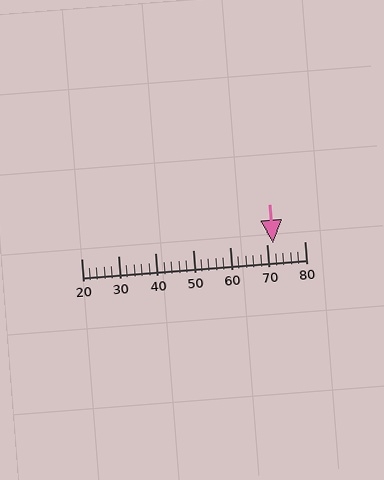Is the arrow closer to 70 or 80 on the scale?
The arrow is closer to 70.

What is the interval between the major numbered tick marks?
The major tick marks are spaced 10 units apart.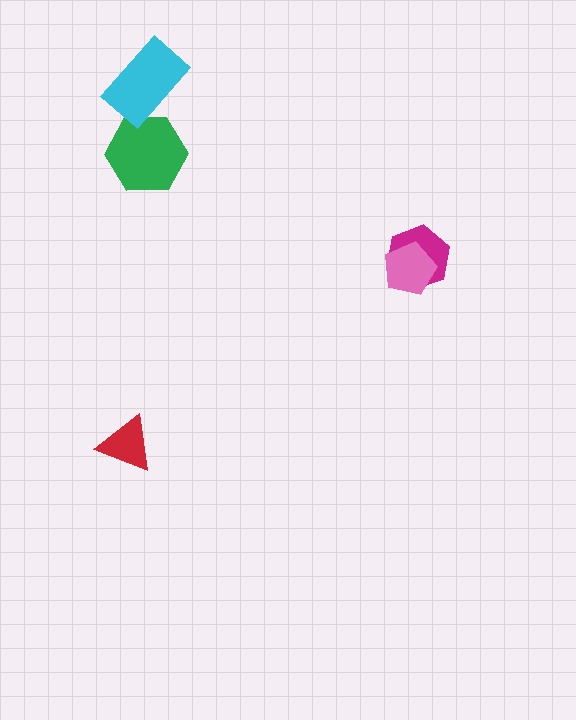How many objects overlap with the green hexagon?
1 object overlaps with the green hexagon.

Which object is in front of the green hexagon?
The cyan rectangle is in front of the green hexagon.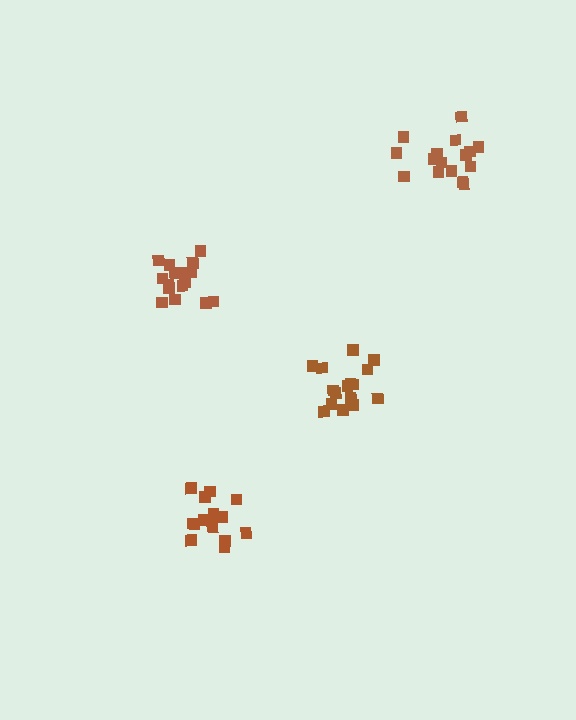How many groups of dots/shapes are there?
There are 4 groups.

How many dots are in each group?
Group 1: 17 dots, Group 2: 17 dots, Group 3: 16 dots, Group 4: 15 dots (65 total).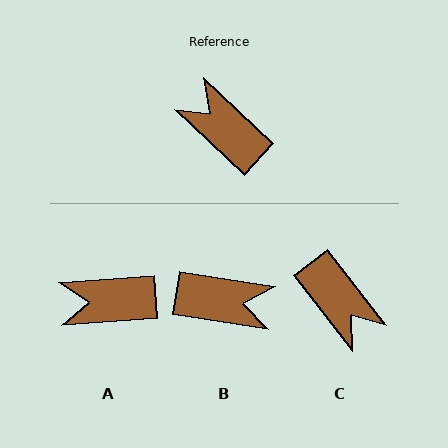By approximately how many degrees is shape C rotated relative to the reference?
Approximately 171 degrees counter-clockwise.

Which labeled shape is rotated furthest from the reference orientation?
C, about 171 degrees away.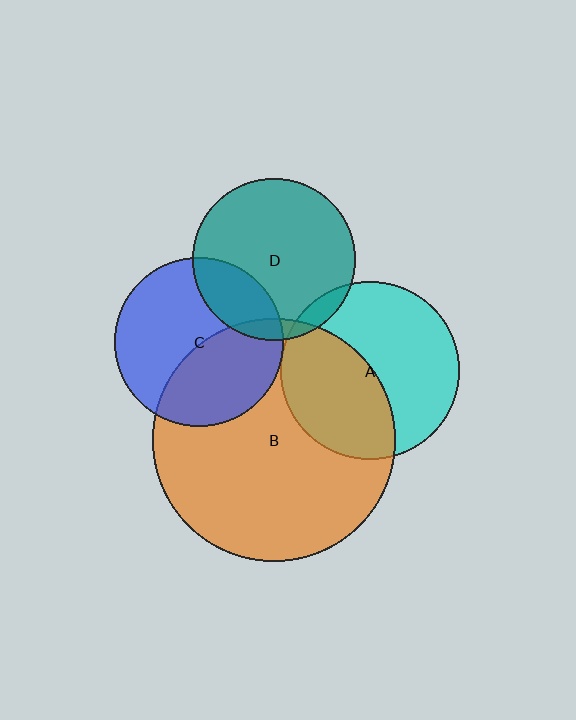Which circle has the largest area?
Circle B (orange).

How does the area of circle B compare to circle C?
Approximately 2.1 times.